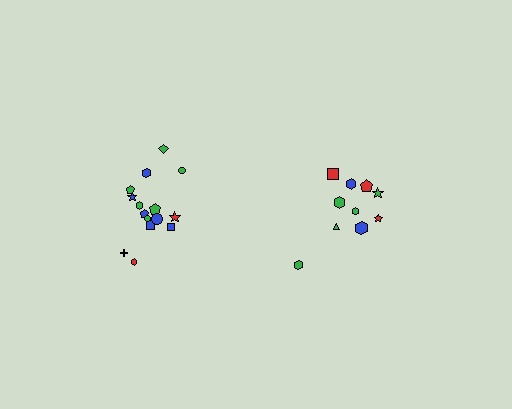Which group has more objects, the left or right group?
The left group.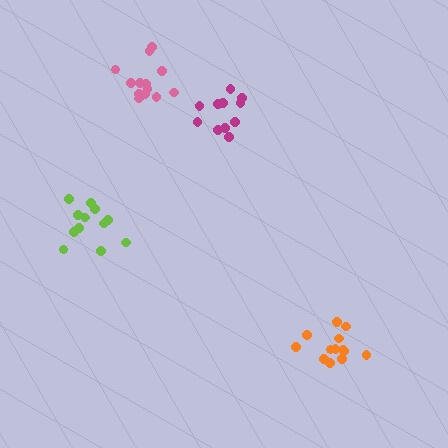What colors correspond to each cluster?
The clusters are colored: orange, magenta, pink, lime.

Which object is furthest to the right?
The orange cluster is rightmost.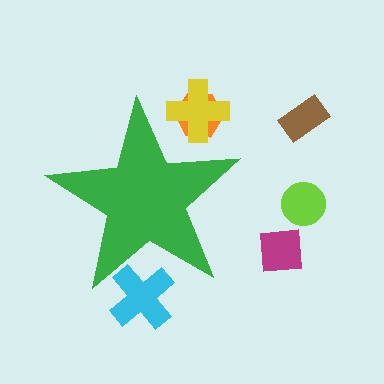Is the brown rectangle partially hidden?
No, the brown rectangle is fully visible.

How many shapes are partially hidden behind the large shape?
3 shapes are partially hidden.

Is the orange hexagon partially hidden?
Yes, the orange hexagon is partially hidden behind the green star.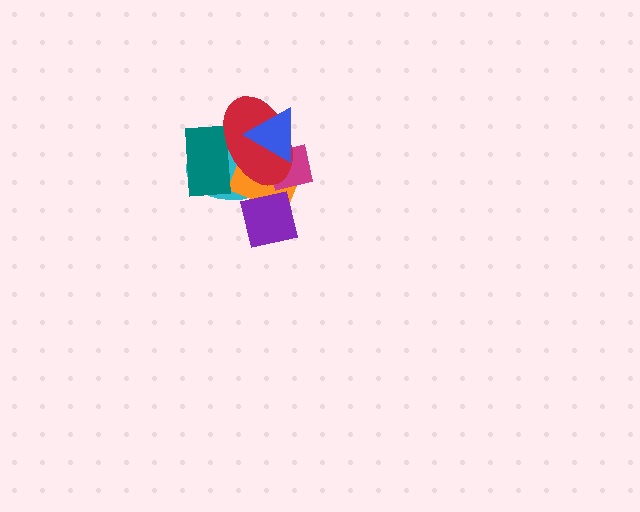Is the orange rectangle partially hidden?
Yes, it is partially covered by another shape.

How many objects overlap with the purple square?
2 objects overlap with the purple square.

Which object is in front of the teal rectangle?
The red ellipse is in front of the teal rectangle.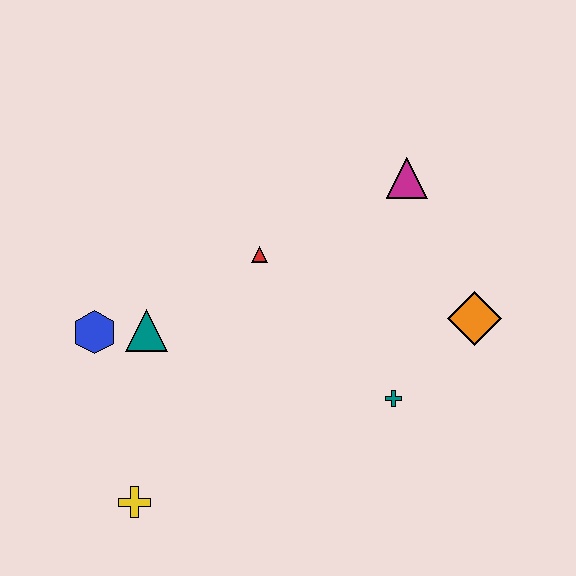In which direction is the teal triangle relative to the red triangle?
The teal triangle is to the left of the red triangle.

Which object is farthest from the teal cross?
The blue hexagon is farthest from the teal cross.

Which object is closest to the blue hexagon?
The teal triangle is closest to the blue hexagon.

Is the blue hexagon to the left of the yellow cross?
Yes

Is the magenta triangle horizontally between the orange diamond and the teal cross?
Yes